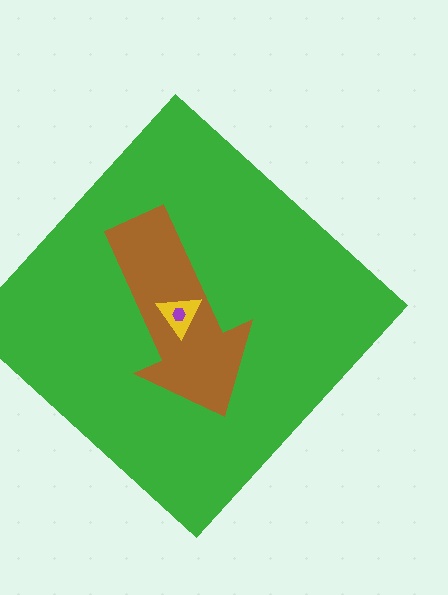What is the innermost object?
The purple hexagon.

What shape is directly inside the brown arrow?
The yellow triangle.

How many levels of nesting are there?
4.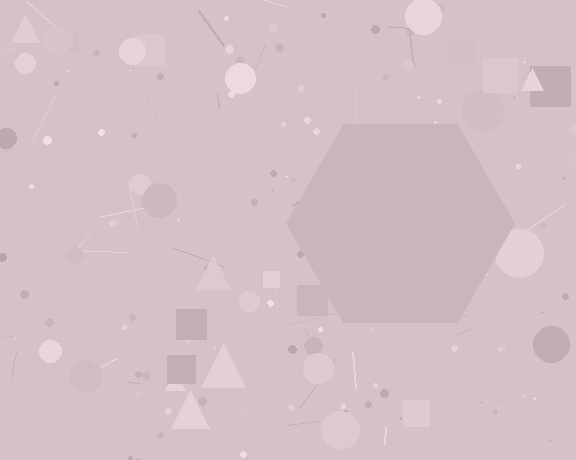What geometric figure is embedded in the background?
A hexagon is embedded in the background.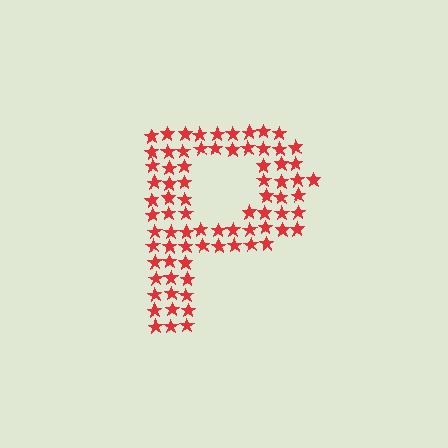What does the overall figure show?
The overall figure shows the letter P.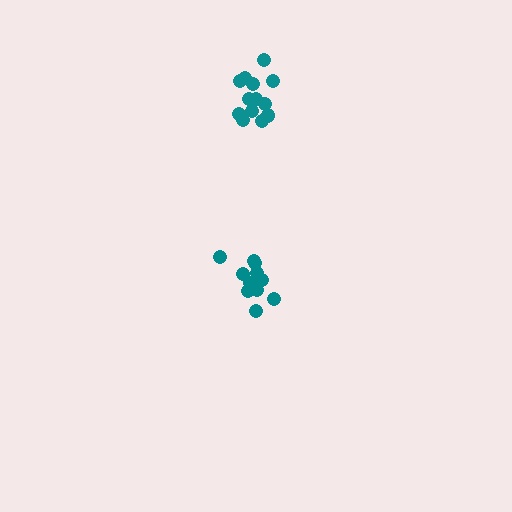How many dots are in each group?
Group 1: 13 dots, Group 2: 11 dots (24 total).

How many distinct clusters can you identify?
There are 2 distinct clusters.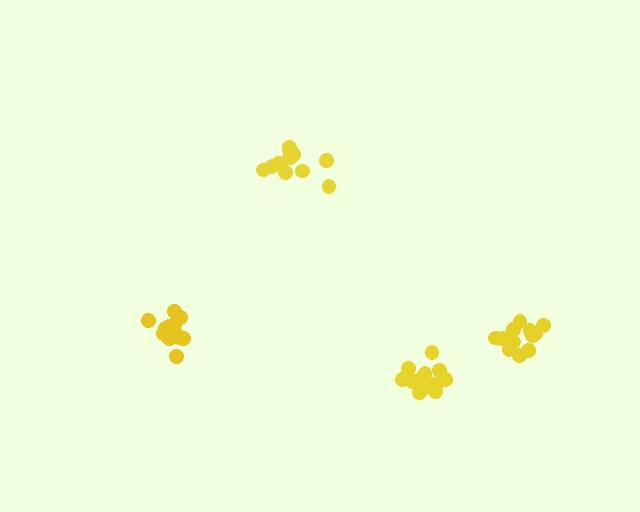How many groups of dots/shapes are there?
There are 4 groups.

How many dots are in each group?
Group 1: 14 dots, Group 2: 15 dots, Group 3: 12 dots, Group 4: 16 dots (57 total).